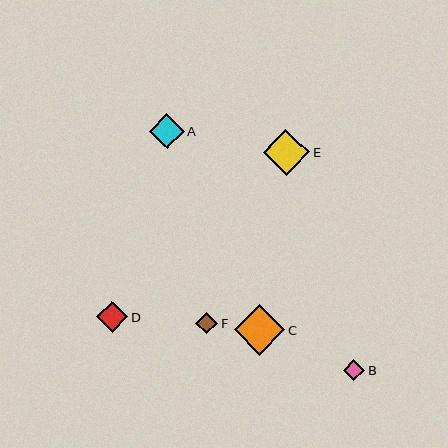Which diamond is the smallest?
Diamond F is the smallest with a size of approximately 22 pixels.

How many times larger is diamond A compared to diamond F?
Diamond A is approximately 1.6 times the size of diamond F.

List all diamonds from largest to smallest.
From largest to smallest: C, E, A, D, B, F.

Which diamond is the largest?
Diamond C is the largest with a size of approximately 51 pixels.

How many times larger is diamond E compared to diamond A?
Diamond E is approximately 1.3 times the size of diamond A.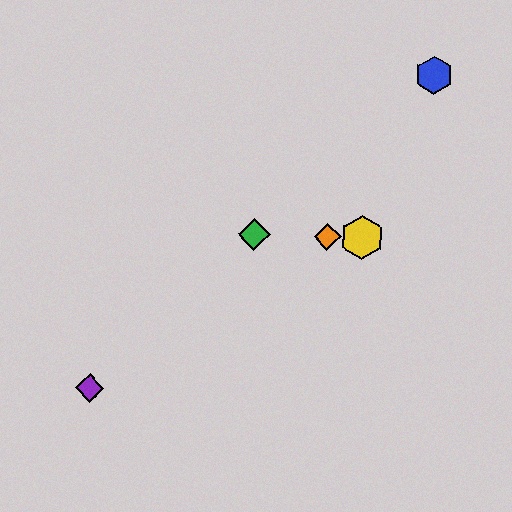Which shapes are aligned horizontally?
The red hexagon, the green diamond, the yellow hexagon, the orange diamond are aligned horizontally.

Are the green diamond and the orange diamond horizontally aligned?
Yes, both are at y≈235.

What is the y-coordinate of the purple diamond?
The purple diamond is at y≈388.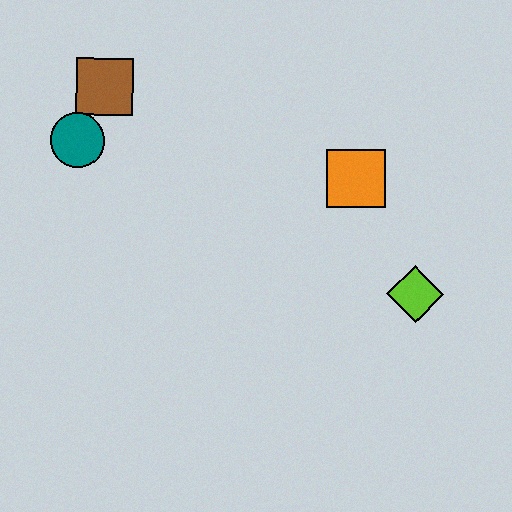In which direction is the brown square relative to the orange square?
The brown square is to the left of the orange square.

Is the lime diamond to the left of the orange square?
No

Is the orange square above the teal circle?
No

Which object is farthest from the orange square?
The teal circle is farthest from the orange square.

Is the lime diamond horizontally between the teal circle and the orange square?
No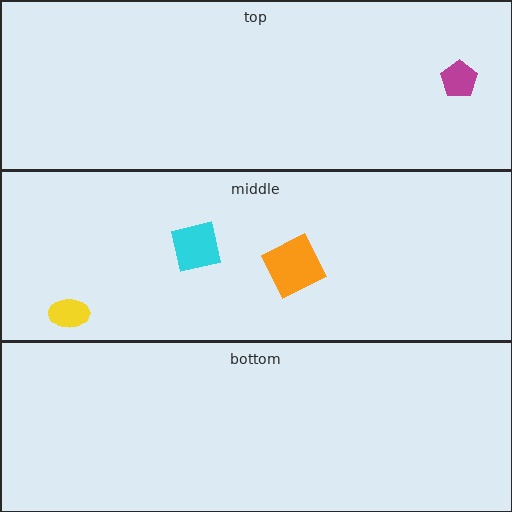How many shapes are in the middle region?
3.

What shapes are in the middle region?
The yellow ellipse, the cyan square, the orange square.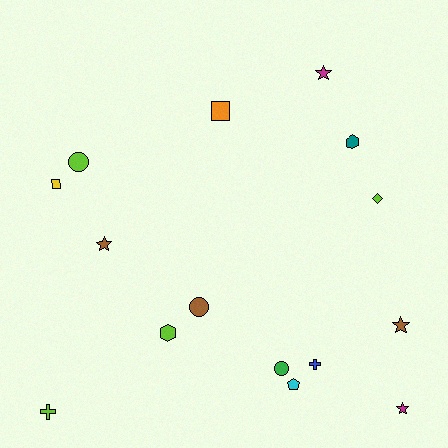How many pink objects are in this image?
There are no pink objects.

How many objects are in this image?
There are 15 objects.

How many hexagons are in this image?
There are 2 hexagons.